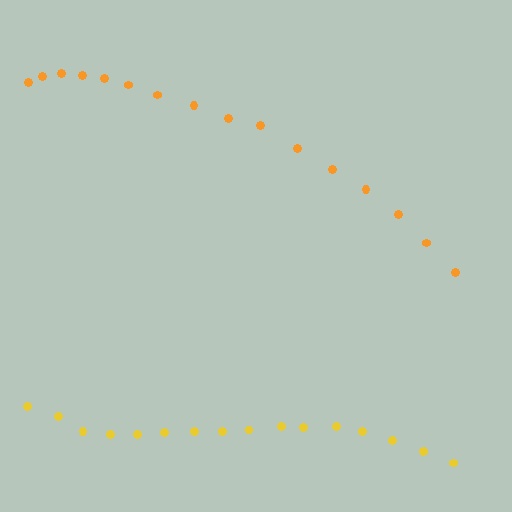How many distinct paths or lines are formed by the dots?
There are 2 distinct paths.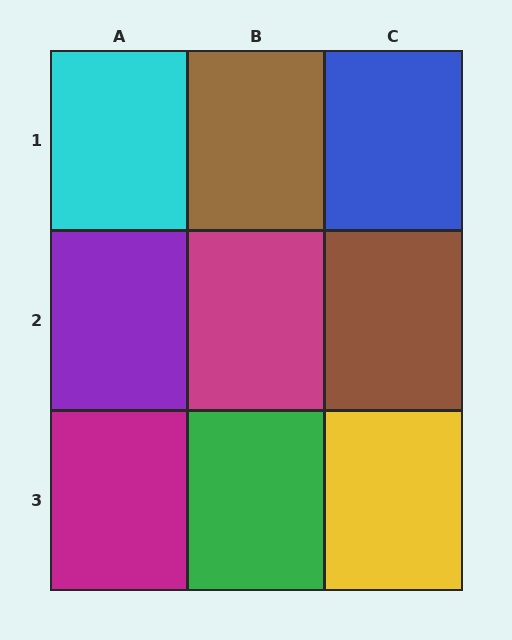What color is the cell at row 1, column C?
Blue.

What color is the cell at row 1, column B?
Brown.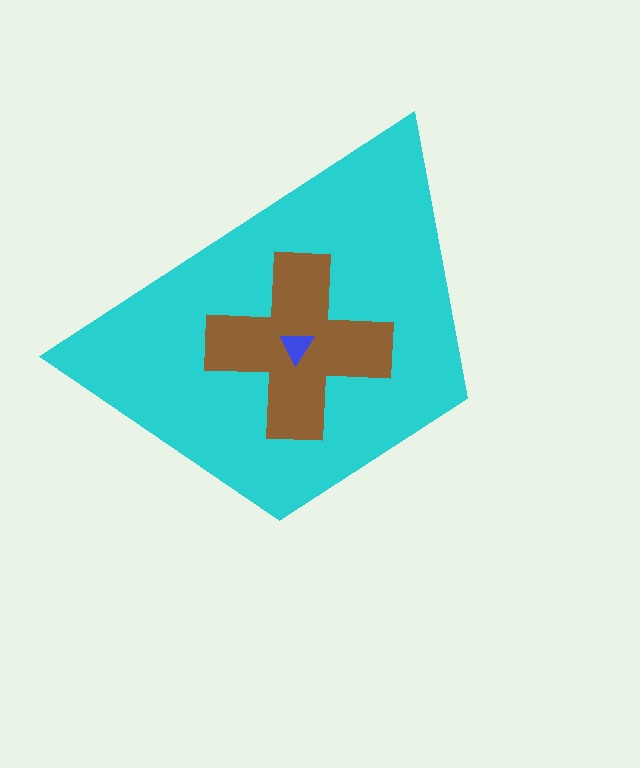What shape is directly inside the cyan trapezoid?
The brown cross.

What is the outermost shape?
The cyan trapezoid.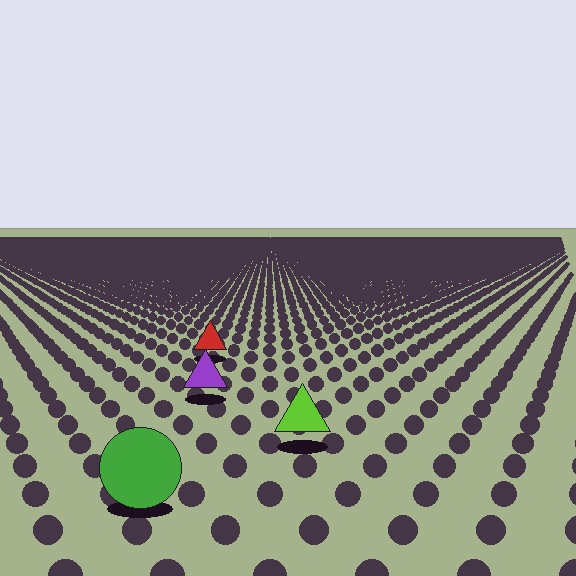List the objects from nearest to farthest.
From nearest to farthest: the green circle, the lime triangle, the purple triangle, the red triangle.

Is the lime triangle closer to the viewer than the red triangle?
Yes. The lime triangle is closer — you can tell from the texture gradient: the ground texture is coarser near it.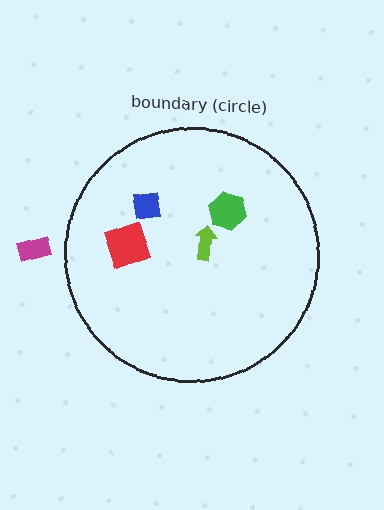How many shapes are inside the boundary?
4 inside, 1 outside.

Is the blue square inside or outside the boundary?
Inside.